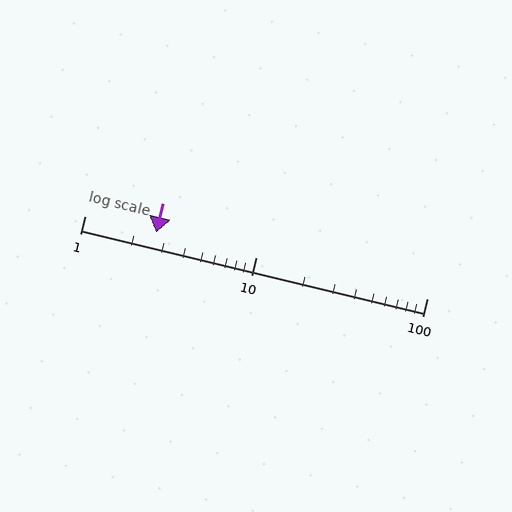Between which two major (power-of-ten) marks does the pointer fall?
The pointer is between 1 and 10.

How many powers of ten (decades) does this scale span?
The scale spans 2 decades, from 1 to 100.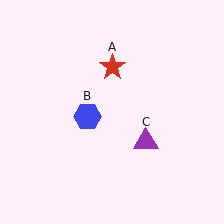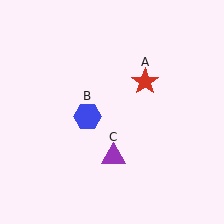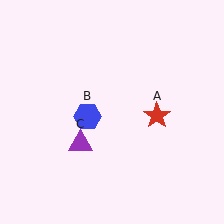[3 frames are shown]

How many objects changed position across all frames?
2 objects changed position: red star (object A), purple triangle (object C).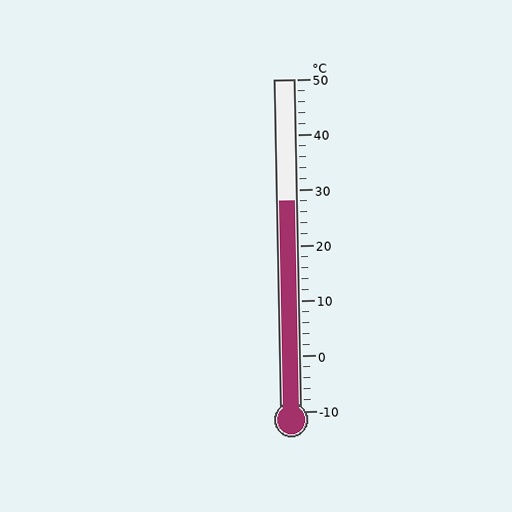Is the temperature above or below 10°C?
The temperature is above 10°C.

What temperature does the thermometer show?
The thermometer shows approximately 28°C.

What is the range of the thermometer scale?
The thermometer scale ranges from -10°C to 50°C.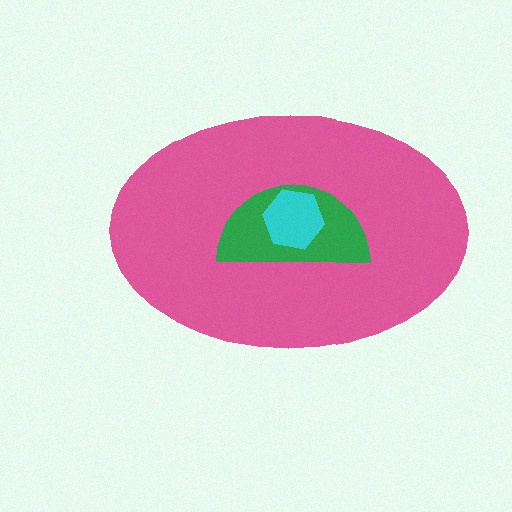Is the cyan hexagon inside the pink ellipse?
Yes.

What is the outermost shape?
The pink ellipse.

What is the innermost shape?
The cyan hexagon.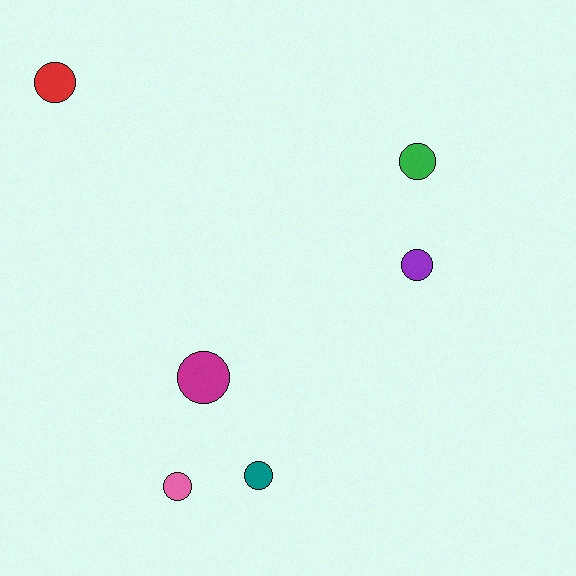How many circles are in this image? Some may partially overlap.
There are 6 circles.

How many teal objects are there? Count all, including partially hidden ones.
There is 1 teal object.